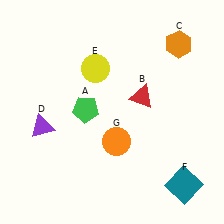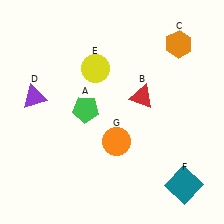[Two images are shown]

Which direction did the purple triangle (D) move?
The purple triangle (D) moved up.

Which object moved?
The purple triangle (D) moved up.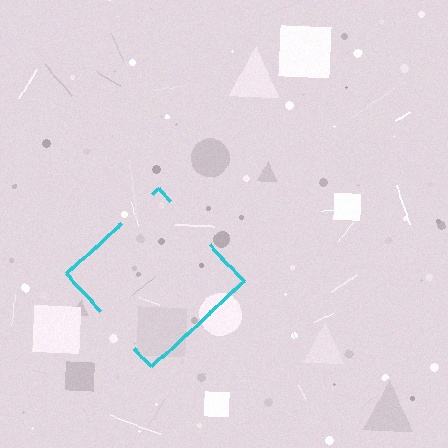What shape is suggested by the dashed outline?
The dashed outline suggests a diamond.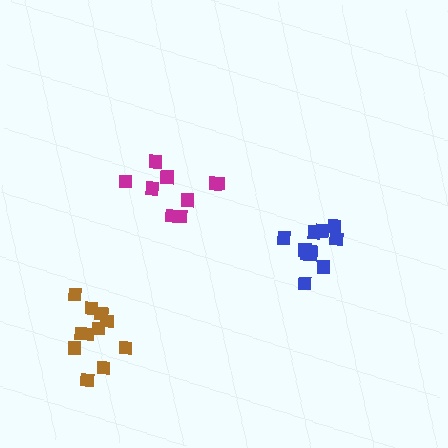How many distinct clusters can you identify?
There are 3 distinct clusters.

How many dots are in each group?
Group 1: 9 dots, Group 2: 11 dots, Group 3: 11 dots (31 total).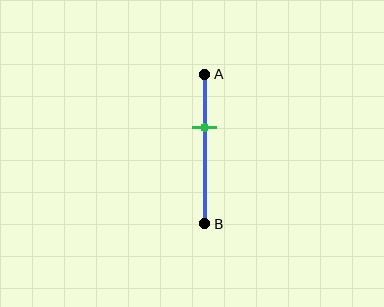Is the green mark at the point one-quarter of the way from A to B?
No, the mark is at about 35% from A, not at the 25% one-quarter point.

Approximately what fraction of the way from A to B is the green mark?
The green mark is approximately 35% of the way from A to B.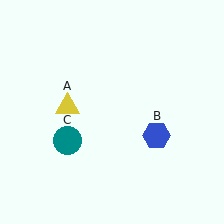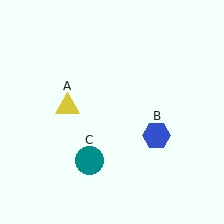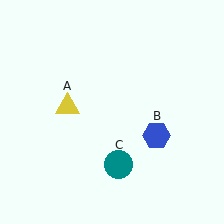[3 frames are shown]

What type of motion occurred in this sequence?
The teal circle (object C) rotated counterclockwise around the center of the scene.